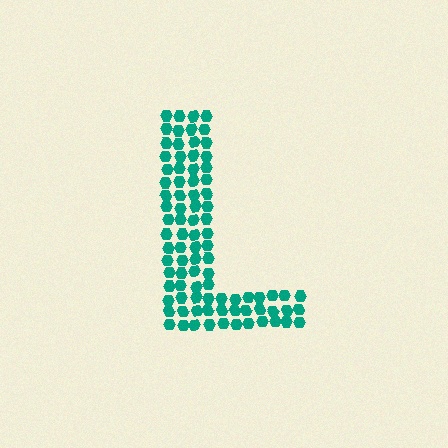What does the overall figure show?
The overall figure shows the letter L.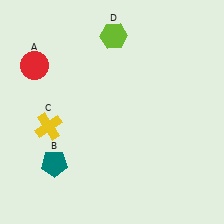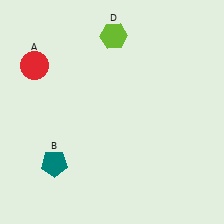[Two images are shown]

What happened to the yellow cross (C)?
The yellow cross (C) was removed in Image 2. It was in the bottom-left area of Image 1.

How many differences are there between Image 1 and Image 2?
There is 1 difference between the two images.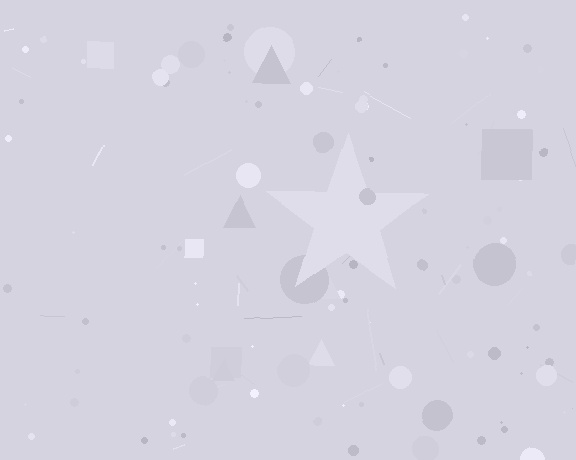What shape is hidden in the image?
A star is hidden in the image.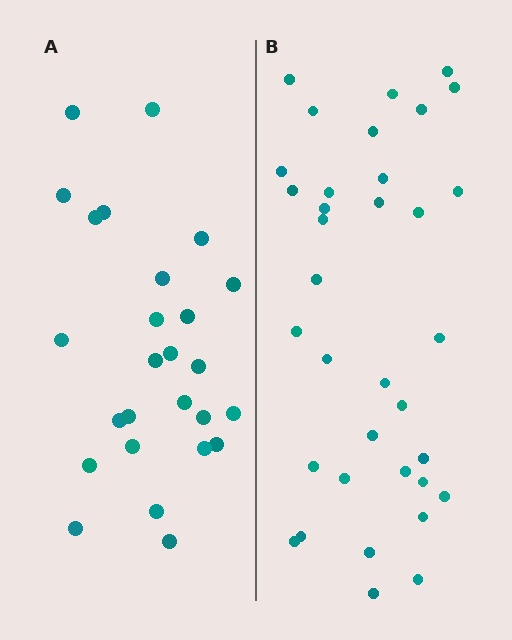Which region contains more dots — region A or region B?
Region B (the right region) has more dots.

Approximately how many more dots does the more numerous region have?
Region B has roughly 8 or so more dots than region A.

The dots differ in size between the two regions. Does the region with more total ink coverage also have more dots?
No. Region A has more total ink coverage because its dots are larger, but region B actually contains more individual dots. Total area can be misleading — the number of items is what matters here.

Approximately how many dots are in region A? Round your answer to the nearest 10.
About 30 dots. (The exact count is 26, which rounds to 30.)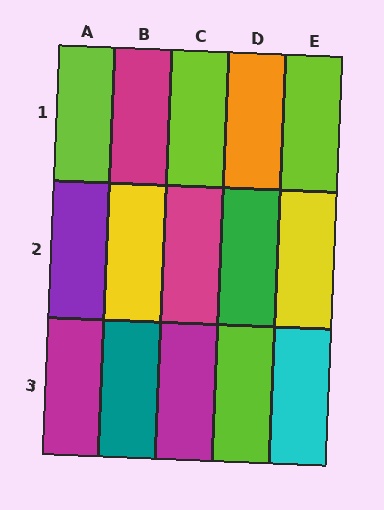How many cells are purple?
1 cell is purple.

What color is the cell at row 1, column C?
Lime.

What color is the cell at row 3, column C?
Magenta.